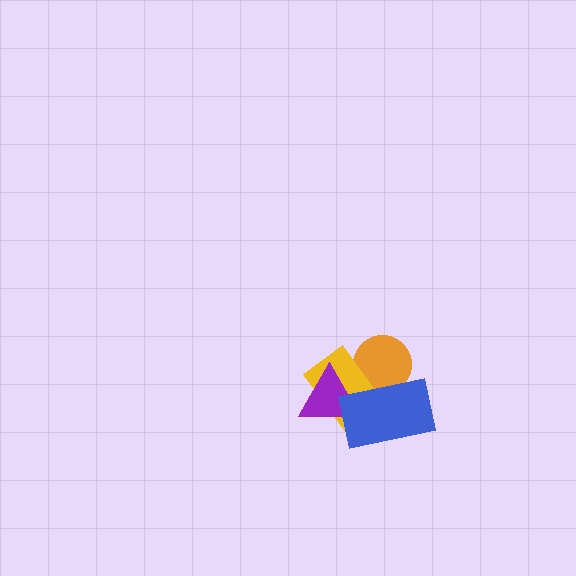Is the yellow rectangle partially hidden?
Yes, it is partially covered by another shape.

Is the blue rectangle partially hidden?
No, no other shape covers it.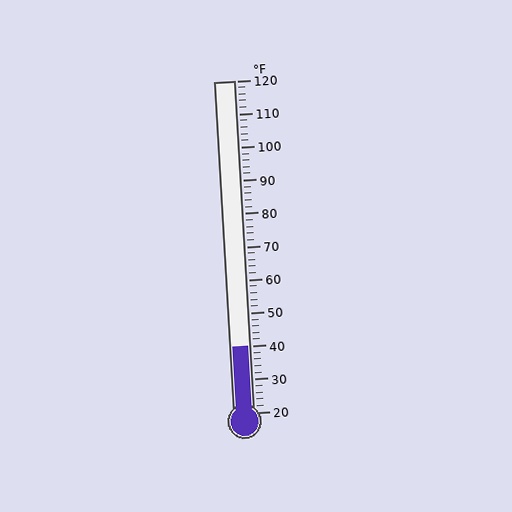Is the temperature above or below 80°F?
The temperature is below 80°F.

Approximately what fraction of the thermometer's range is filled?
The thermometer is filled to approximately 20% of its range.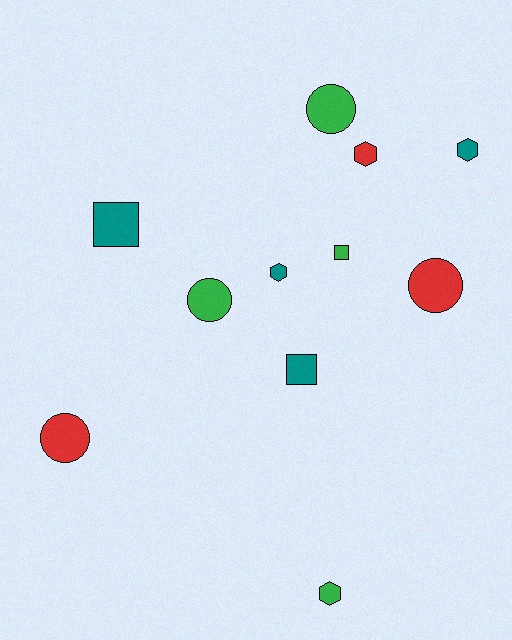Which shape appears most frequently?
Circle, with 4 objects.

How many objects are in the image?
There are 11 objects.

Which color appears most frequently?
Teal, with 4 objects.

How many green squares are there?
There is 1 green square.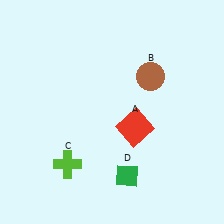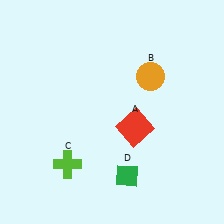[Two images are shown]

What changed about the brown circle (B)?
In Image 1, B is brown. In Image 2, it changed to orange.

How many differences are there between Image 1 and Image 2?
There is 1 difference between the two images.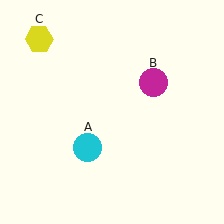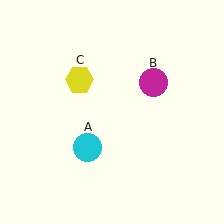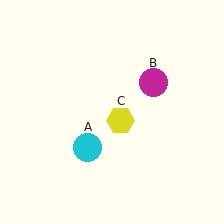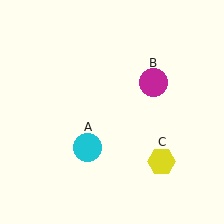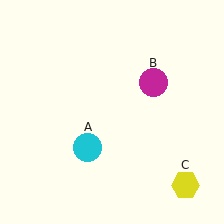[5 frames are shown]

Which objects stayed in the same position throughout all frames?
Cyan circle (object A) and magenta circle (object B) remained stationary.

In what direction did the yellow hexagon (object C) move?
The yellow hexagon (object C) moved down and to the right.